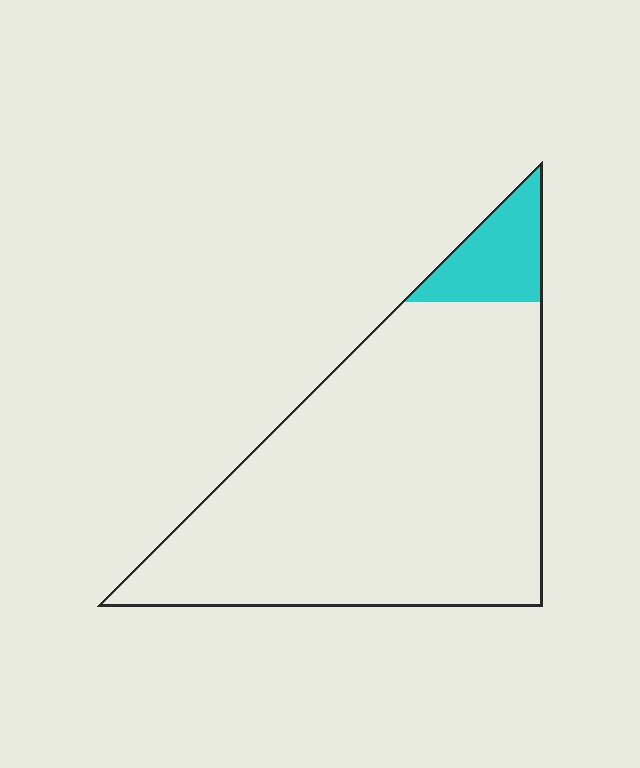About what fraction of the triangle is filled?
About one tenth (1/10).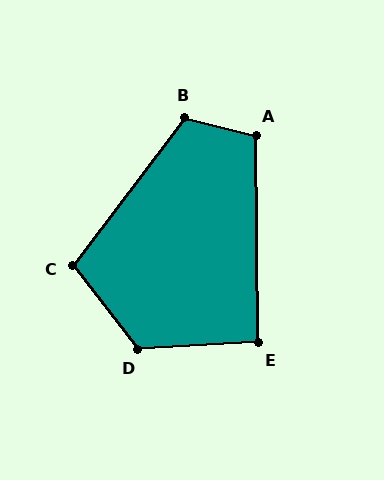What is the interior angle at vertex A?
Approximately 105 degrees (obtuse).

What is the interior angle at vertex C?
Approximately 105 degrees (obtuse).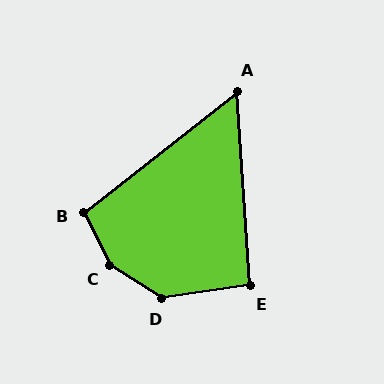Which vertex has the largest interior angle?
C, at approximately 148 degrees.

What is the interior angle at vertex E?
Approximately 94 degrees (approximately right).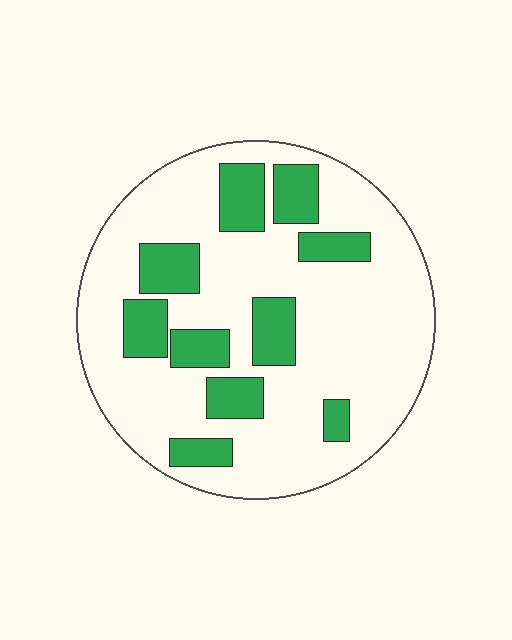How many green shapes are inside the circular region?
10.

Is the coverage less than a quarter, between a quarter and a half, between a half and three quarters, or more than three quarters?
Less than a quarter.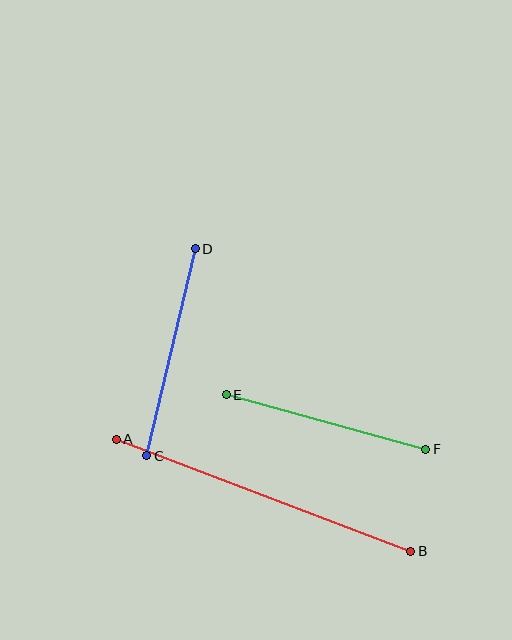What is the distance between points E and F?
The distance is approximately 207 pixels.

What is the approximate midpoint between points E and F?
The midpoint is at approximately (326, 422) pixels.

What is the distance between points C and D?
The distance is approximately 213 pixels.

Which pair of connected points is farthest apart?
Points A and B are farthest apart.